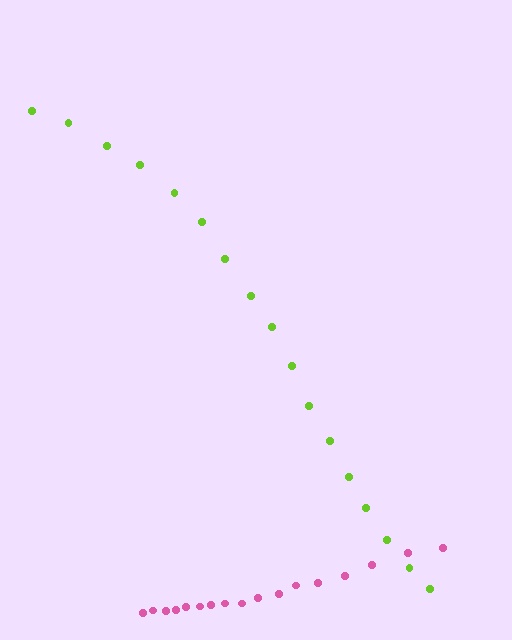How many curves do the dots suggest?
There are 2 distinct paths.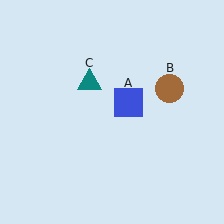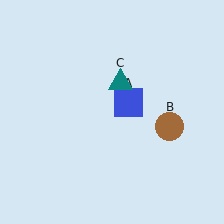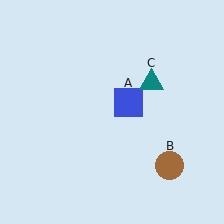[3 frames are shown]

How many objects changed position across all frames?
2 objects changed position: brown circle (object B), teal triangle (object C).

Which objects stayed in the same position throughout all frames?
Blue square (object A) remained stationary.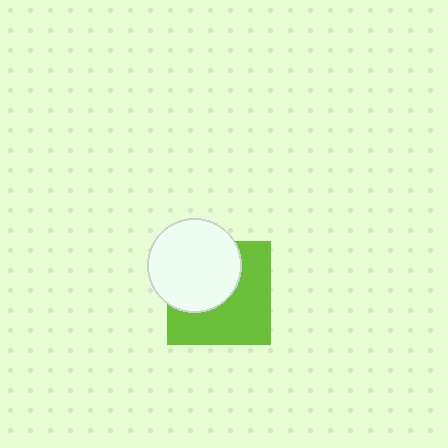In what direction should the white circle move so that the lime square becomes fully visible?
The white circle should move toward the upper-left. That is the shortest direction to clear the overlap and leave the lime square fully visible.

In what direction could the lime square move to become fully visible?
The lime square could move toward the lower-right. That would shift it out from behind the white circle entirely.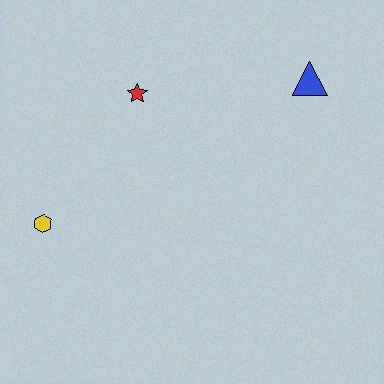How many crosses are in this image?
There are no crosses.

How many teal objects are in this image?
There are no teal objects.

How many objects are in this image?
There are 3 objects.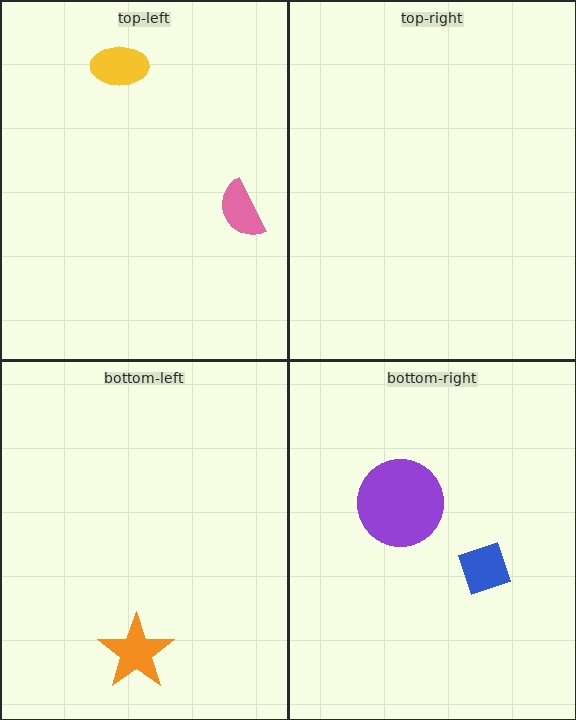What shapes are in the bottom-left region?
The orange star.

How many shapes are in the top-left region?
2.